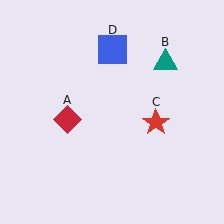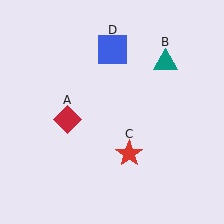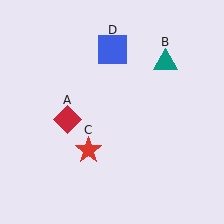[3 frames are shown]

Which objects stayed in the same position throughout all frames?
Red diamond (object A) and teal triangle (object B) and blue square (object D) remained stationary.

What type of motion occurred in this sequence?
The red star (object C) rotated clockwise around the center of the scene.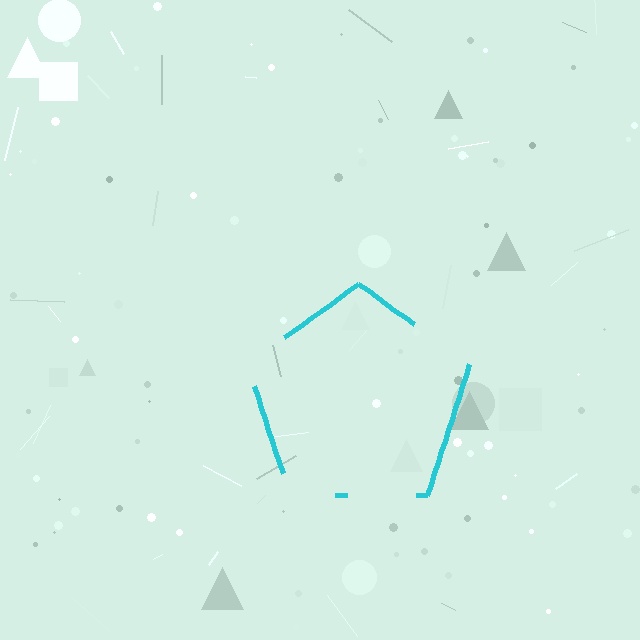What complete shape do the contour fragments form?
The contour fragments form a pentagon.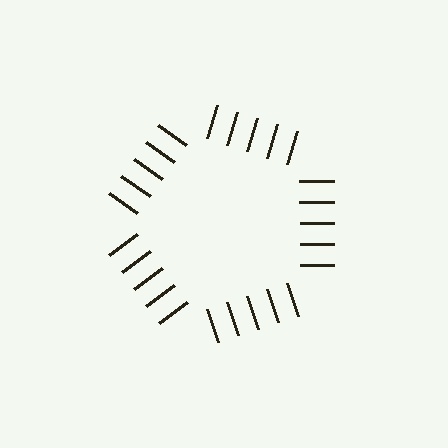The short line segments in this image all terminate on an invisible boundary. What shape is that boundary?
An illusory pentagon — the line segments terminate on its edges but no continuous stroke is drawn.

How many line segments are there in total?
25 — 5 along each of the 5 edges.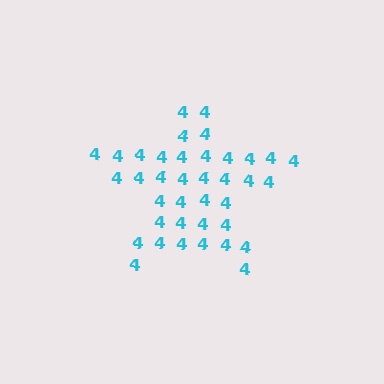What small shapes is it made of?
It is made of small digit 4's.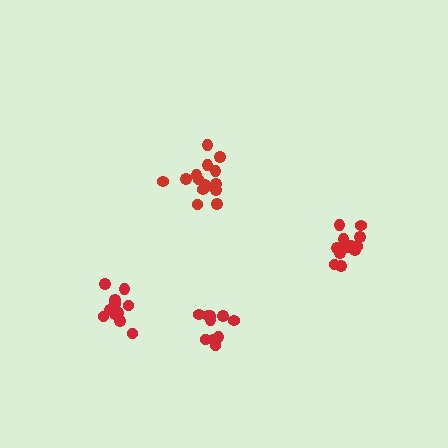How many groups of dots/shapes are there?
There are 4 groups.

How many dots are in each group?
Group 1: 15 dots, Group 2: 10 dots, Group 3: 11 dots, Group 4: 14 dots (50 total).